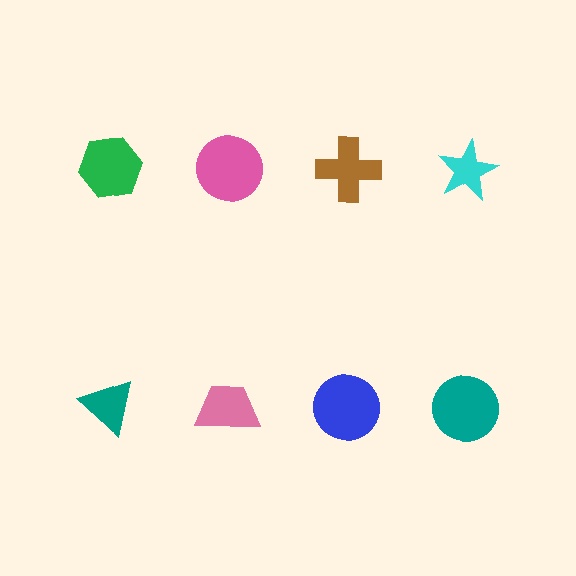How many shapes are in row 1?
4 shapes.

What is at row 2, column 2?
A pink trapezoid.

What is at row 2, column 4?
A teal circle.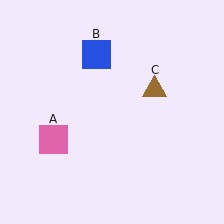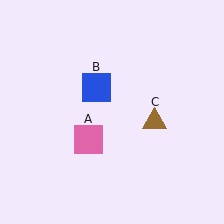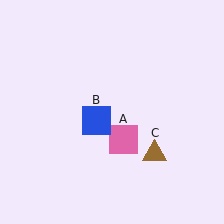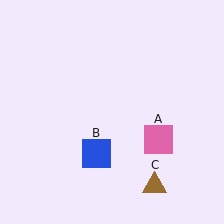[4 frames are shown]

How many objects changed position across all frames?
3 objects changed position: pink square (object A), blue square (object B), brown triangle (object C).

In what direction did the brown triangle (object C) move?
The brown triangle (object C) moved down.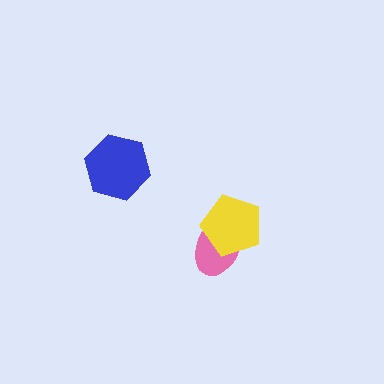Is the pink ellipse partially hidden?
Yes, it is partially covered by another shape.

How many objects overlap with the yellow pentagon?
1 object overlaps with the yellow pentagon.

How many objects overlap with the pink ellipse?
1 object overlaps with the pink ellipse.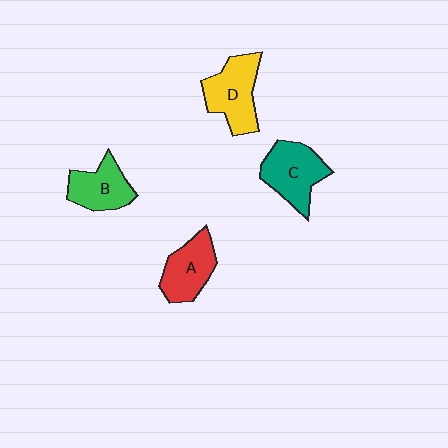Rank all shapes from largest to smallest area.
From largest to smallest: C (teal), D (yellow), A (red), B (green).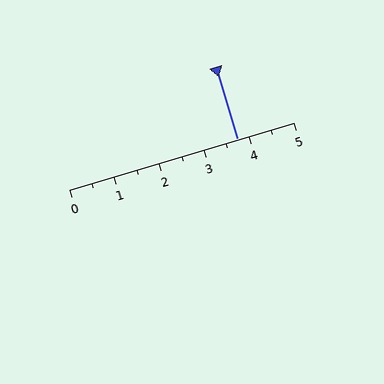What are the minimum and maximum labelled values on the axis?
The axis runs from 0 to 5.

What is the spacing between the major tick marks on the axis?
The major ticks are spaced 1 apart.